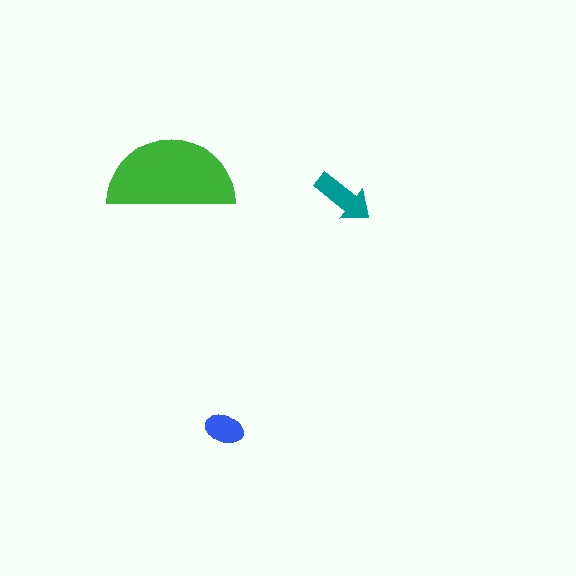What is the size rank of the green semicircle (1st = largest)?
1st.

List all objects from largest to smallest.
The green semicircle, the teal arrow, the blue ellipse.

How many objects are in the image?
There are 3 objects in the image.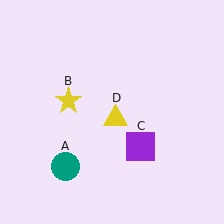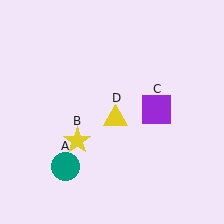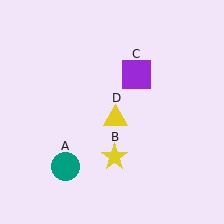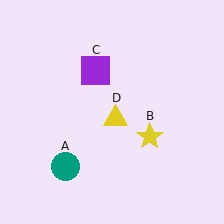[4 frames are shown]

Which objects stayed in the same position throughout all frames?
Teal circle (object A) and yellow triangle (object D) remained stationary.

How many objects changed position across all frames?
2 objects changed position: yellow star (object B), purple square (object C).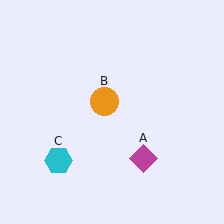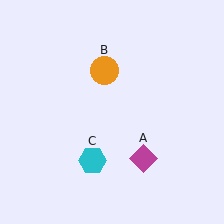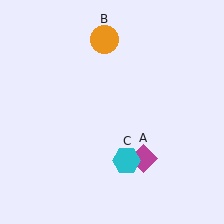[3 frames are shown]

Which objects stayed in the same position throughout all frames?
Magenta diamond (object A) remained stationary.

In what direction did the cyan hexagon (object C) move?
The cyan hexagon (object C) moved right.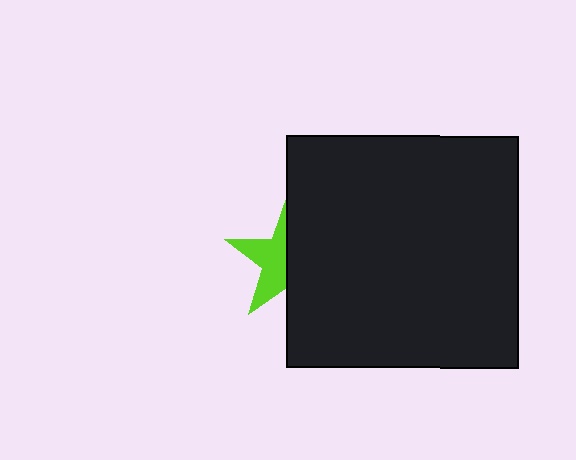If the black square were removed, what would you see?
You would see the complete lime star.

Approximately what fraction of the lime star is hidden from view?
Roughly 55% of the lime star is hidden behind the black square.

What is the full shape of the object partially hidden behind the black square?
The partially hidden object is a lime star.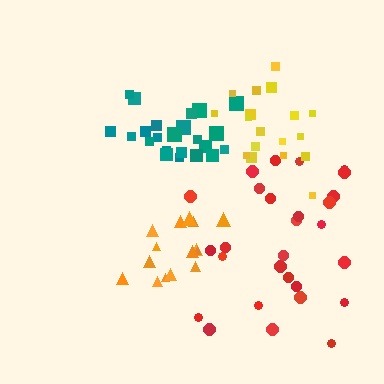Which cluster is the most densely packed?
Teal.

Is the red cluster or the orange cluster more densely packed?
Orange.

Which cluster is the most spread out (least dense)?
Red.